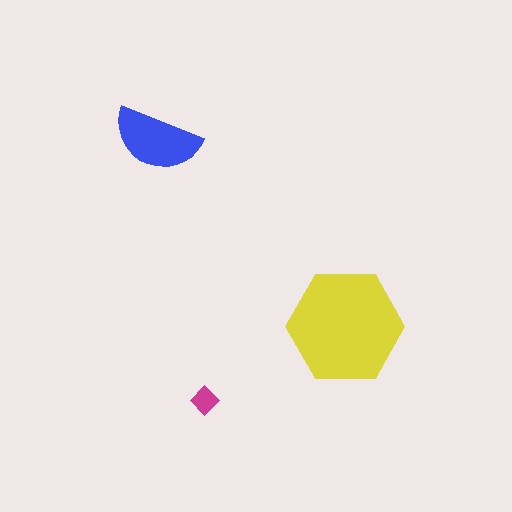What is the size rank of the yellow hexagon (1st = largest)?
1st.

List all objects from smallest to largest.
The magenta diamond, the blue semicircle, the yellow hexagon.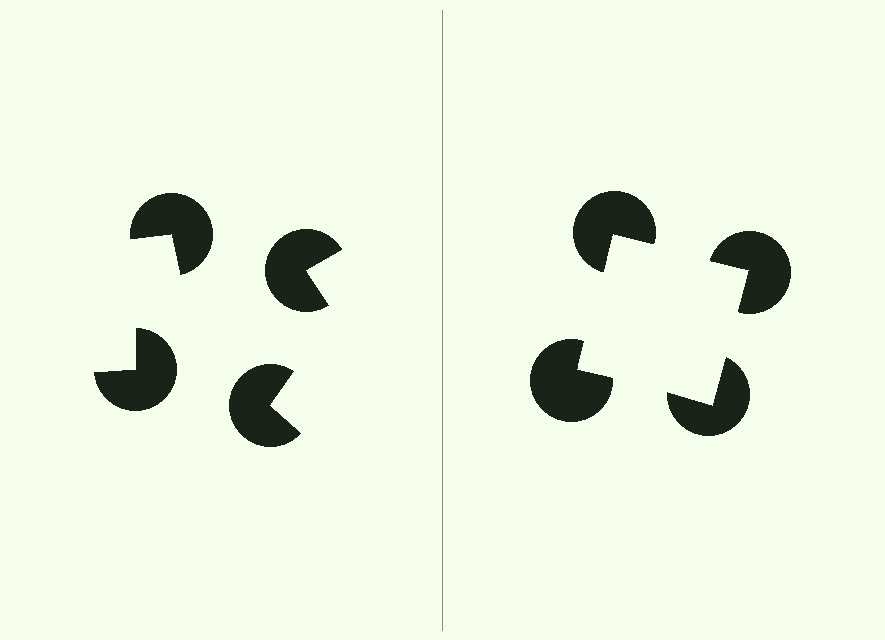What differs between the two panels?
The pac-man discs are positioned identically on both sides; only the wedge orientations differ. On the right they align to a square; on the left they are misaligned.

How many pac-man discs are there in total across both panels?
8 — 4 on each side.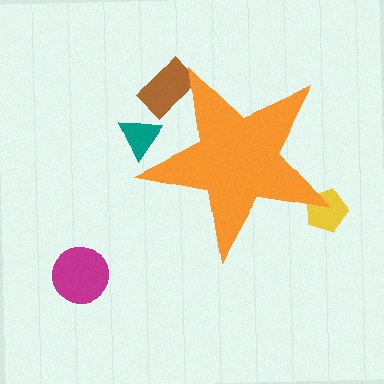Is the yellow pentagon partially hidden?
Yes, the yellow pentagon is partially hidden behind the orange star.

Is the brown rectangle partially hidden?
Yes, the brown rectangle is partially hidden behind the orange star.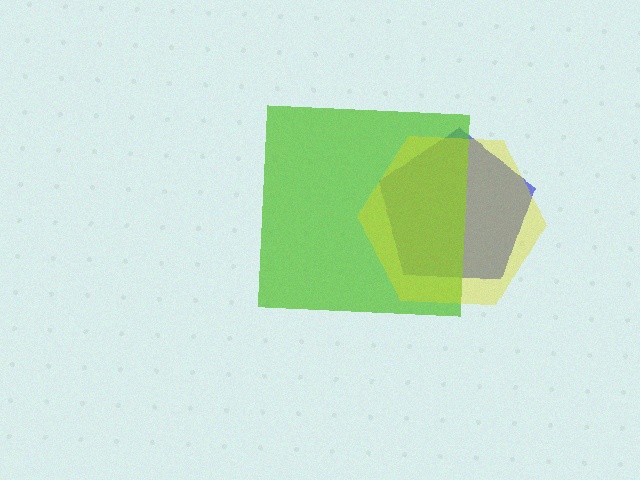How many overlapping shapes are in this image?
There are 3 overlapping shapes in the image.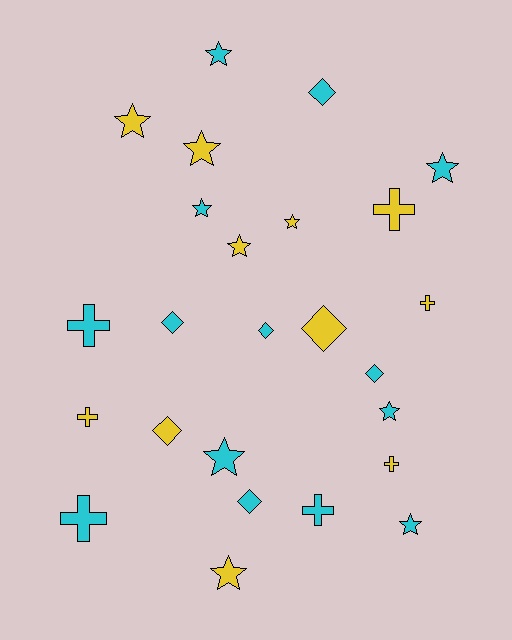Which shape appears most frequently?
Star, with 11 objects.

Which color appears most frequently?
Cyan, with 14 objects.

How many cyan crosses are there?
There are 3 cyan crosses.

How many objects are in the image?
There are 25 objects.